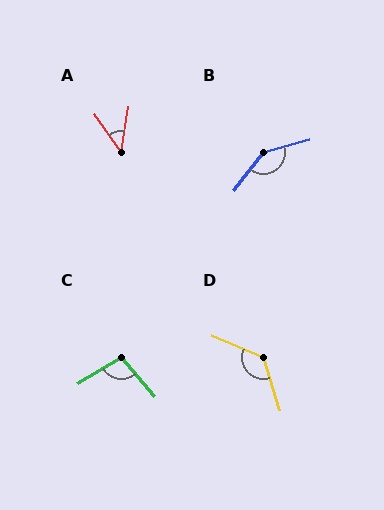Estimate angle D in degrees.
Approximately 131 degrees.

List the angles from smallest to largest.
A (45°), C (99°), D (131°), B (144°).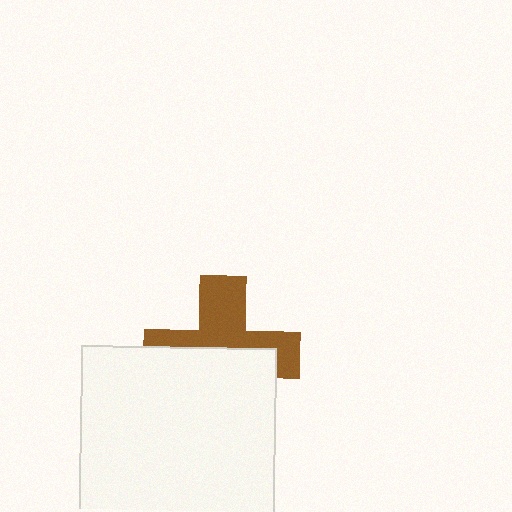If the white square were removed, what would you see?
You would see the complete brown cross.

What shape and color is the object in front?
The object in front is a white square.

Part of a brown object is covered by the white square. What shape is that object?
It is a cross.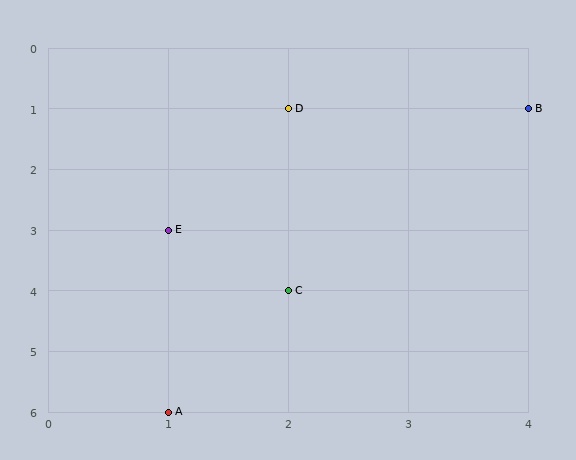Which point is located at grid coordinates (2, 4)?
Point C is at (2, 4).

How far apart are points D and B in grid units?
Points D and B are 2 columns apart.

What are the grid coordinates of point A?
Point A is at grid coordinates (1, 6).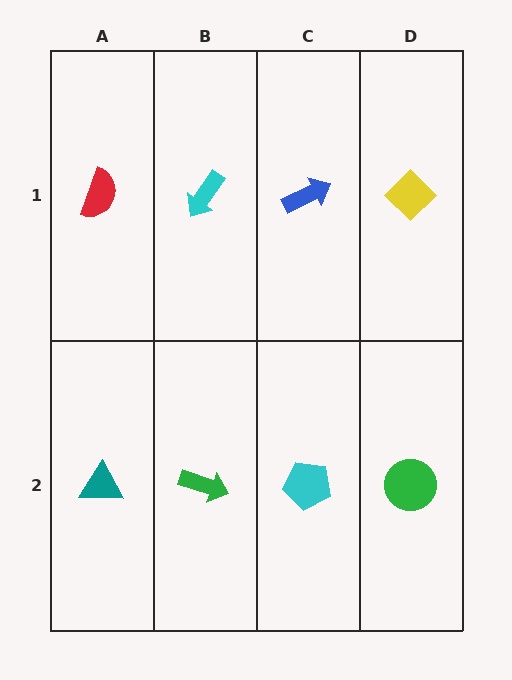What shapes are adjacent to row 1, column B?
A green arrow (row 2, column B), a red semicircle (row 1, column A), a blue arrow (row 1, column C).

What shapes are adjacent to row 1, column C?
A cyan pentagon (row 2, column C), a cyan arrow (row 1, column B), a yellow diamond (row 1, column D).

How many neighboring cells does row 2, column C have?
3.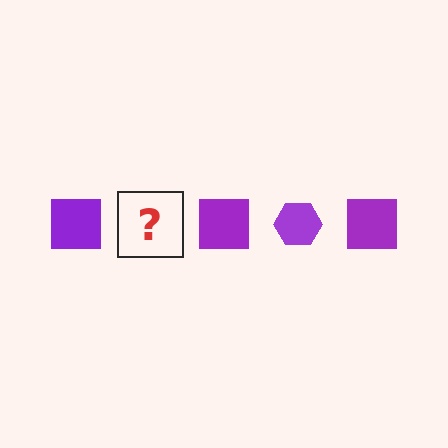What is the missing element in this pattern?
The missing element is a purple hexagon.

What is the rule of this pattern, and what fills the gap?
The rule is that the pattern cycles through square, hexagon shapes in purple. The gap should be filled with a purple hexagon.